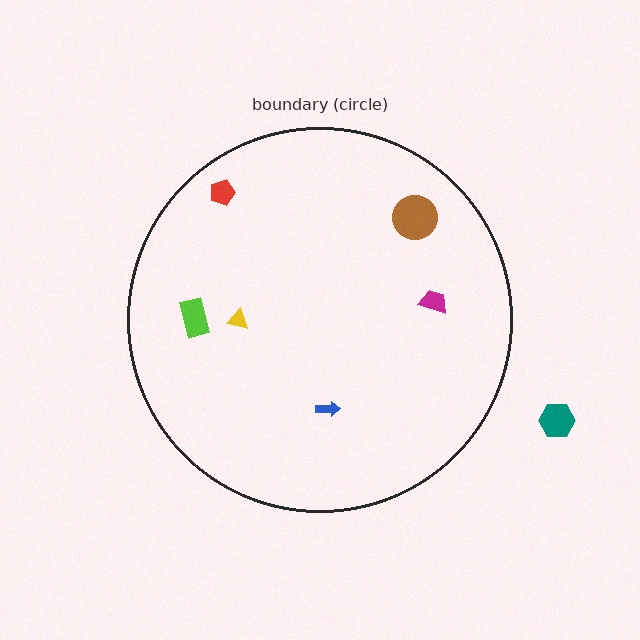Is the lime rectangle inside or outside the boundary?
Inside.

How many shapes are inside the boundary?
6 inside, 1 outside.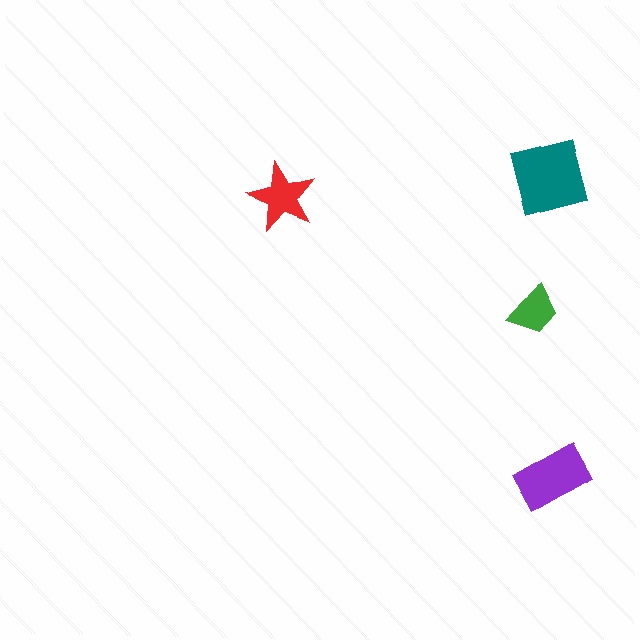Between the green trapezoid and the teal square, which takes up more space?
The teal square.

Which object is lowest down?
The purple rectangle is bottommost.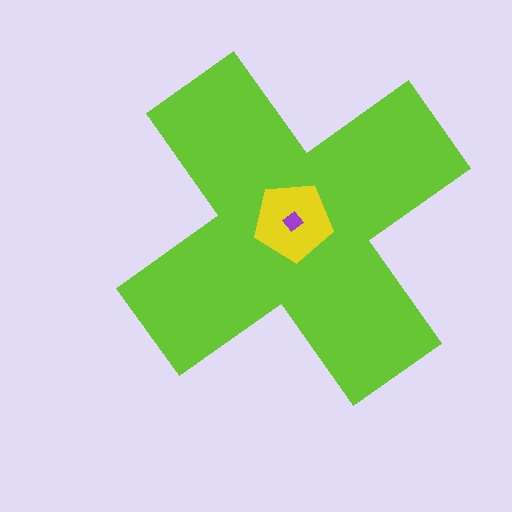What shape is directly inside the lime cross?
The yellow pentagon.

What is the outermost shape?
The lime cross.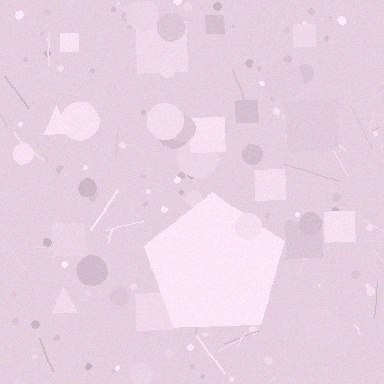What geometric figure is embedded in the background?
A pentagon is embedded in the background.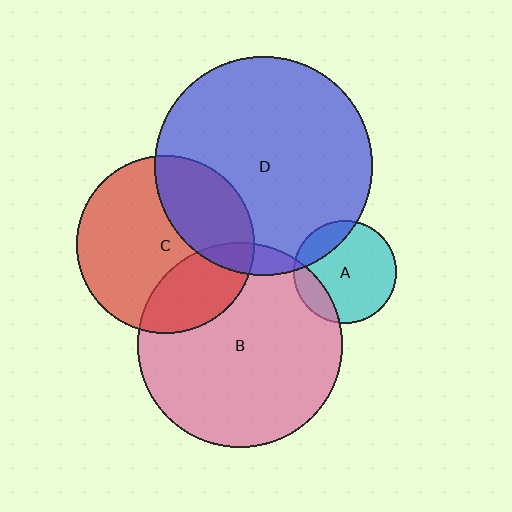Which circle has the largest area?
Circle D (blue).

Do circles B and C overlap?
Yes.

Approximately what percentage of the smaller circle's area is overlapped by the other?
Approximately 25%.